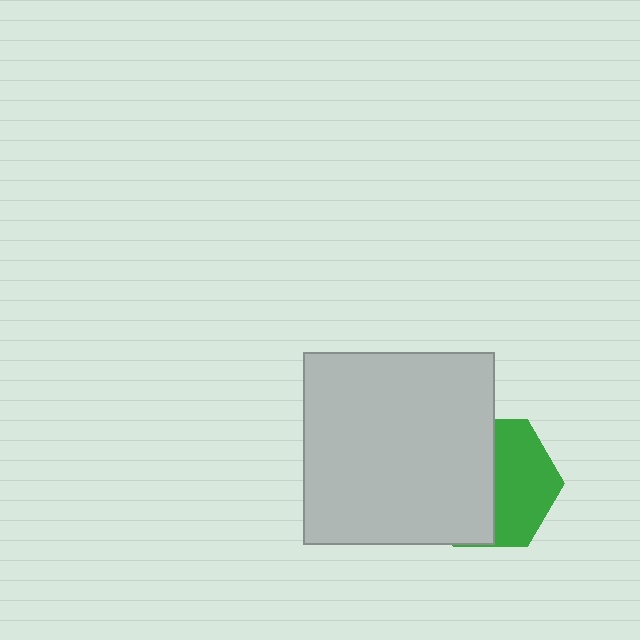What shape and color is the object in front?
The object in front is a light gray square.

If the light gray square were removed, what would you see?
You would see the complete green hexagon.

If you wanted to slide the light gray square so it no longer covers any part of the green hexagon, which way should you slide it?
Slide it left — that is the most direct way to separate the two shapes.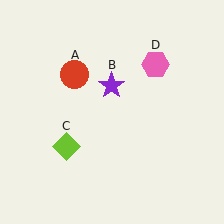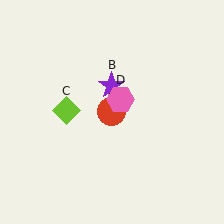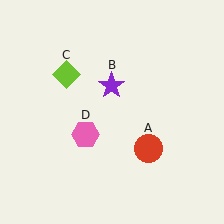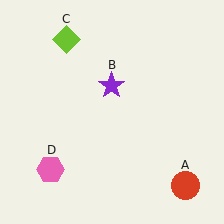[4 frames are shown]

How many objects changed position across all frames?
3 objects changed position: red circle (object A), lime diamond (object C), pink hexagon (object D).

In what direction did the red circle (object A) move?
The red circle (object A) moved down and to the right.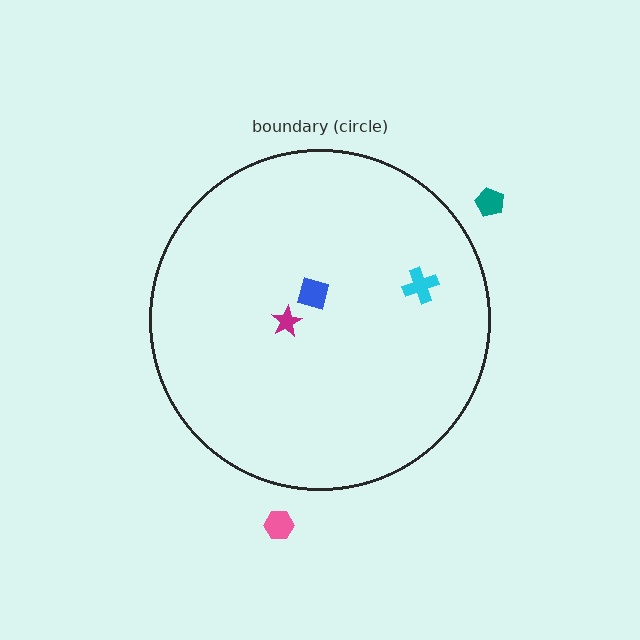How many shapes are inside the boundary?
3 inside, 2 outside.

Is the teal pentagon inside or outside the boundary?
Outside.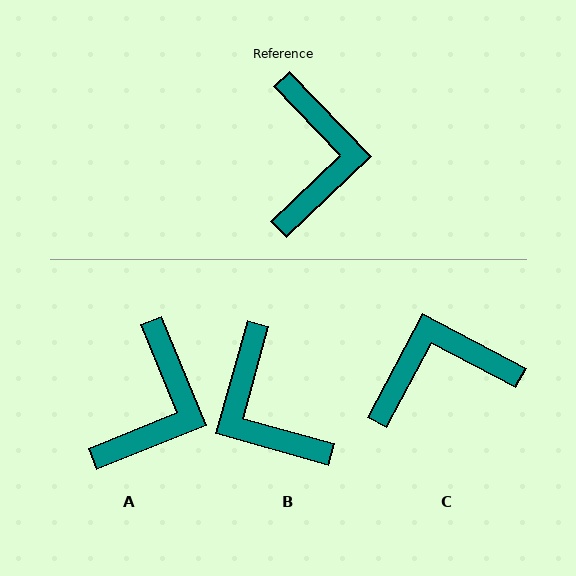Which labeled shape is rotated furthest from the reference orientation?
B, about 149 degrees away.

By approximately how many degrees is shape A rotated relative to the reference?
Approximately 22 degrees clockwise.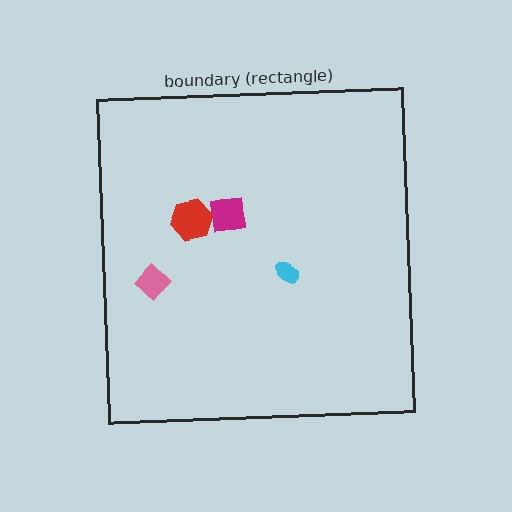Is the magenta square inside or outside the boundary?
Inside.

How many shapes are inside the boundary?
4 inside, 0 outside.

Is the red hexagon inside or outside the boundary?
Inside.